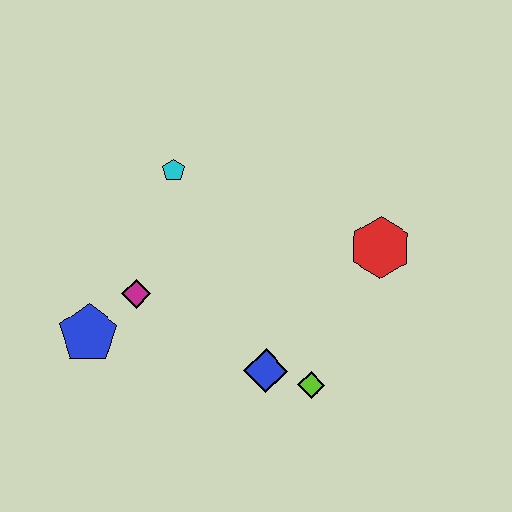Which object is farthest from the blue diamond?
The cyan pentagon is farthest from the blue diamond.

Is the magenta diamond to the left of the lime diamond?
Yes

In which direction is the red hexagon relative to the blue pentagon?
The red hexagon is to the right of the blue pentagon.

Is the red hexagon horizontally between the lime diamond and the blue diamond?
No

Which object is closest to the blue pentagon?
The magenta diamond is closest to the blue pentagon.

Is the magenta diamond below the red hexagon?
Yes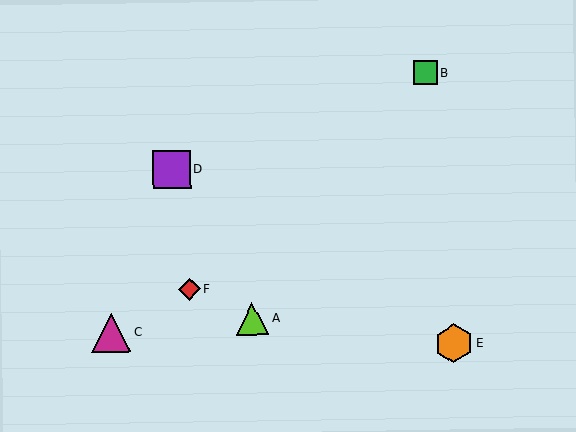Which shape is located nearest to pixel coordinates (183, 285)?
The red diamond (labeled F) at (189, 289) is nearest to that location.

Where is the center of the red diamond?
The center of the red diamond is at (189, 289).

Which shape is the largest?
The magenta triangle (labeled C) is the largest.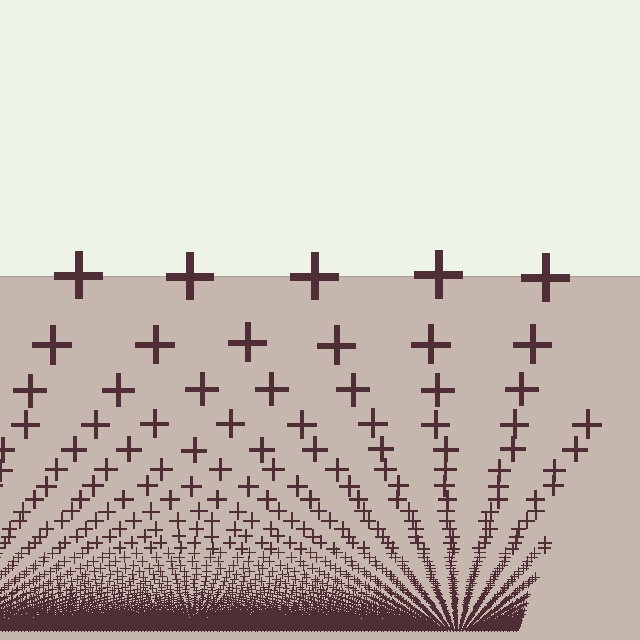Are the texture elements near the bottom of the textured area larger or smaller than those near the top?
Smaller. The gradient is inverted — elements near the bottom are smaller and denser.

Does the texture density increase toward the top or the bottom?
Density increases toward the bottom.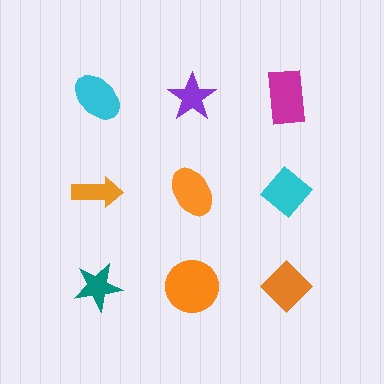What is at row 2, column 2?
An orange ellipse.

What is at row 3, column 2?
An orange circle.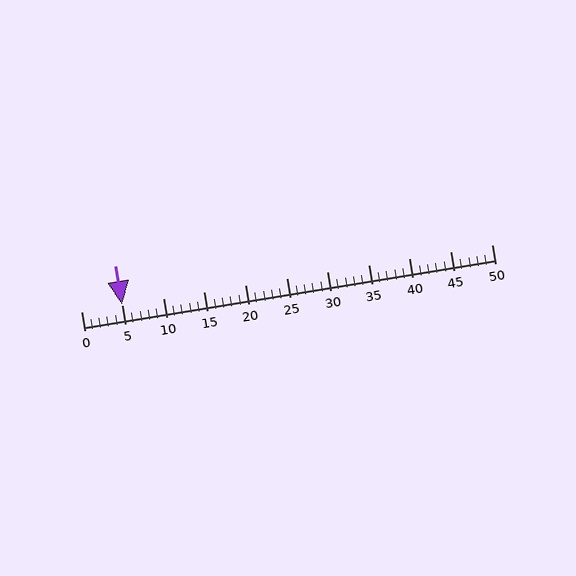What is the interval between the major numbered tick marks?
The major tick marks are spaced 5 units apart.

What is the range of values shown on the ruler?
The ruler shows values from 0 to 50.